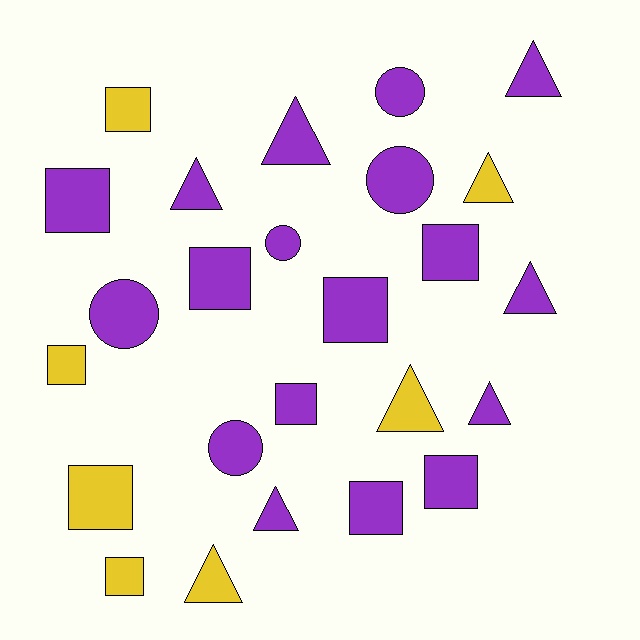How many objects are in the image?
There are 25 objects.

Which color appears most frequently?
Purple, with 18 objects.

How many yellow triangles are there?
There are 3 yellow triangles.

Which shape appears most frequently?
Square, with 11 objects.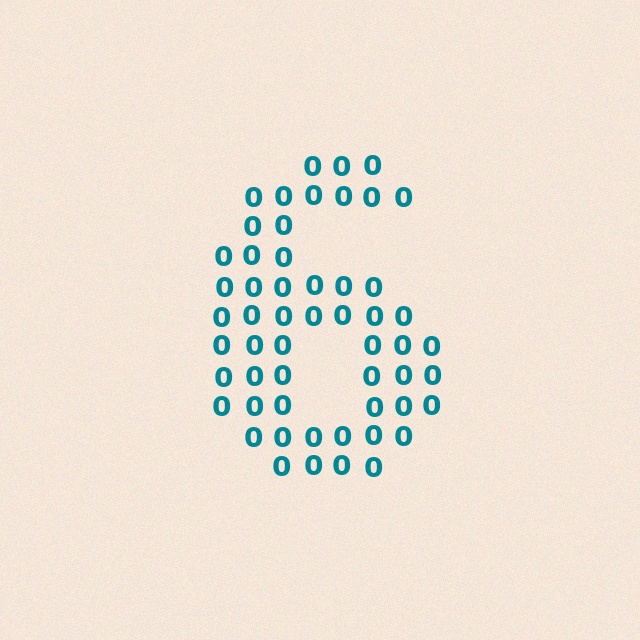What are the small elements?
The small elements are digit 0's.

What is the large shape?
The large shape is the digit 6.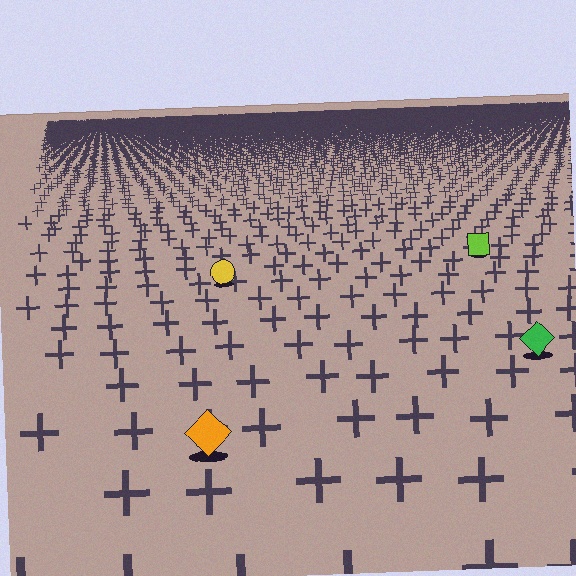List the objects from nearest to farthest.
From nearest to farthest: the orange diamond, the green diamond, the yellow circle, the lime square.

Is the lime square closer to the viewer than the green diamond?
No. The green diamond is closer — you can tell from the texture gradient: the ground texture is coarser near it.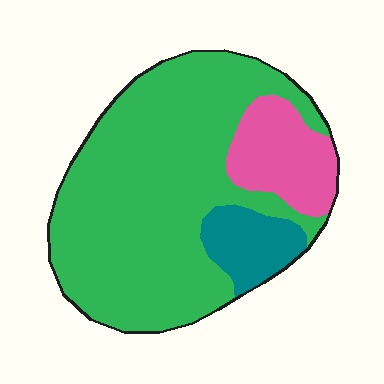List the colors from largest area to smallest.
From largest to smallest: green, pink, teal.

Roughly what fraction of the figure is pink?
Pink covers 16% of the figure.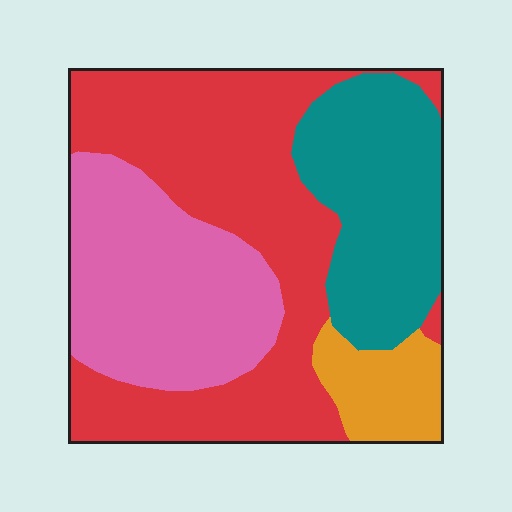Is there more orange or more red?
Red.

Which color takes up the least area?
Orange, at roughly 10%.